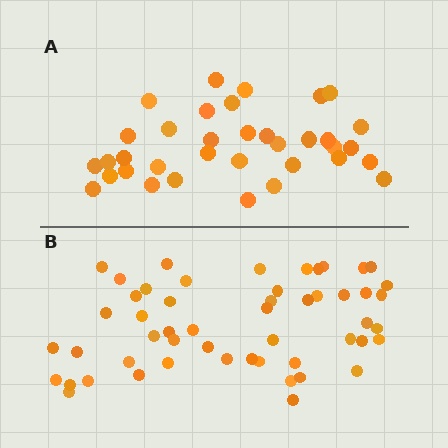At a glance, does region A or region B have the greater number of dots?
Region B (the bottom region) has more dots.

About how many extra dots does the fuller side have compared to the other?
Region B has approximately 15 more dots than region A.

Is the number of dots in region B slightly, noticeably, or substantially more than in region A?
Region B has substantially more. The ratio is roughly 1.5 to 1.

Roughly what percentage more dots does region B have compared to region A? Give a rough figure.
About 50% more.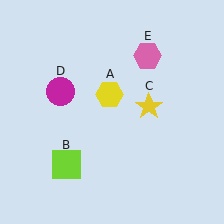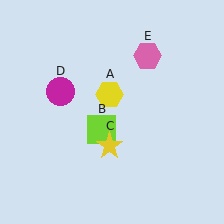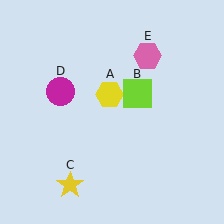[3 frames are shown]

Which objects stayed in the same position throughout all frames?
Yellow hexagon (object A) and magenta circle (object D) and pink hexagon (object E) remained stationary.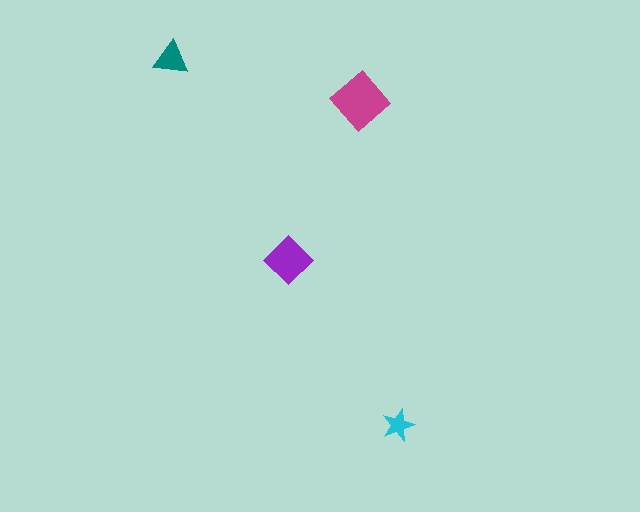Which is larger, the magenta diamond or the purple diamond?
The magenta diamond.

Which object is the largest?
The magenta diamond.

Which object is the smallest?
The cyan star.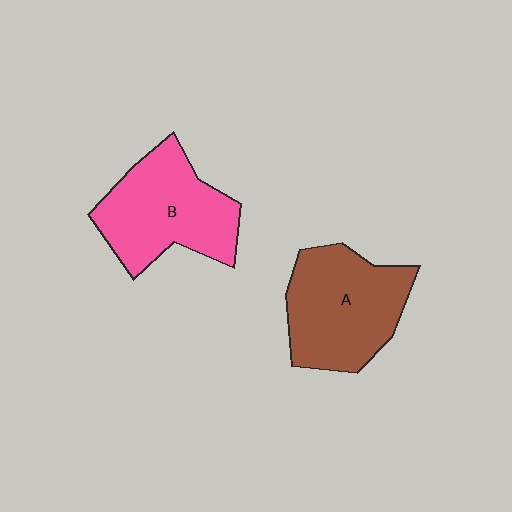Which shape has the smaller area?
Shape B (pink).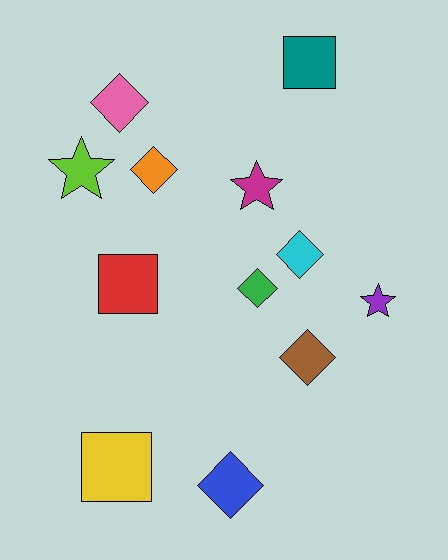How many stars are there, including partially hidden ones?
There are 3 stars.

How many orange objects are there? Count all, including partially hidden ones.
There is 1 orange object.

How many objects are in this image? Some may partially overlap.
There are 12 objects.